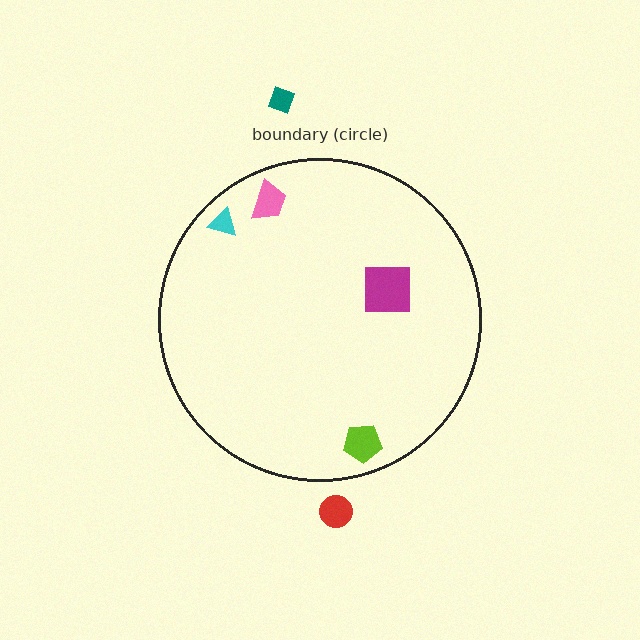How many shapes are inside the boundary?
4 inside, 2 outside.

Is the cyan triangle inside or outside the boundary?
Inside.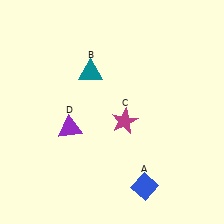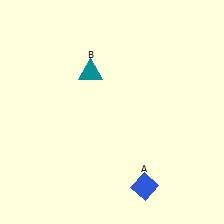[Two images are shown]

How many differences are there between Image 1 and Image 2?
There are 2 differences between the two images.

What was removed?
The magenta star (C), the purple triangle (D) were removed in Image 2.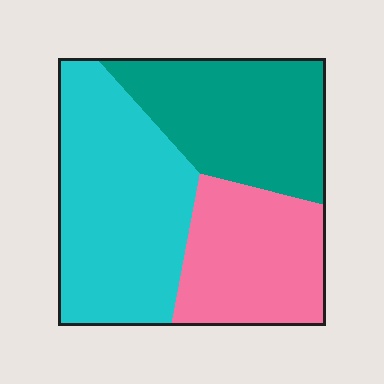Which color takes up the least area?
Pink, at roughly 25%.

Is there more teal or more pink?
Teal.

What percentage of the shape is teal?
Teal takes up between a quarter and a half of the shape.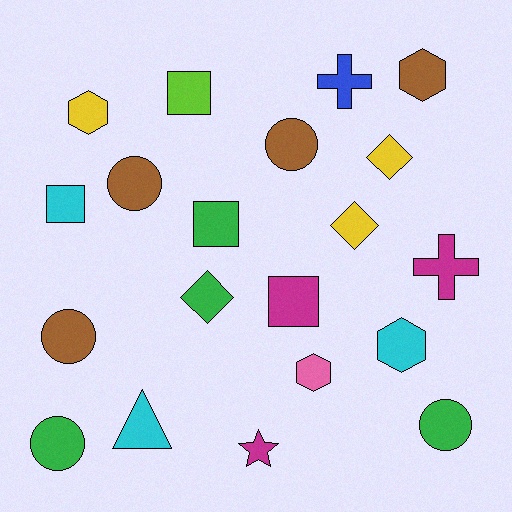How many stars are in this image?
There is 1 star.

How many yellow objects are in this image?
There are 3 yellow objects.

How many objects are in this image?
There are 20 objects.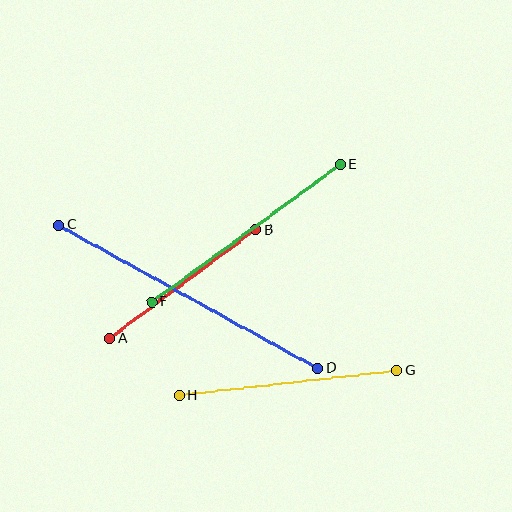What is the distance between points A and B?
The distance is approximately 182 pixels.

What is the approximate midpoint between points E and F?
The midpoint is at approximately (246, 233) pixels.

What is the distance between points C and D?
The distance is approximately 296 pixels.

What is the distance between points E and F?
The distance is approximately 233 pixels.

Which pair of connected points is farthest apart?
Points C and D are farthest apart.